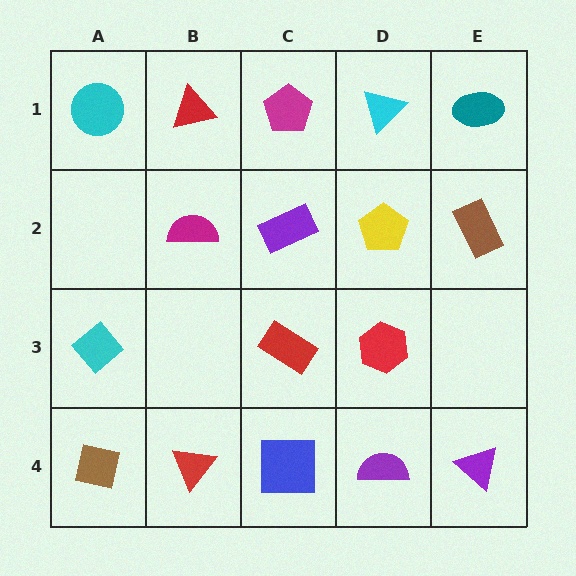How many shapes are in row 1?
5 shapes.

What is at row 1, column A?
A cyan circle.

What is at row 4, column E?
A purple triangle.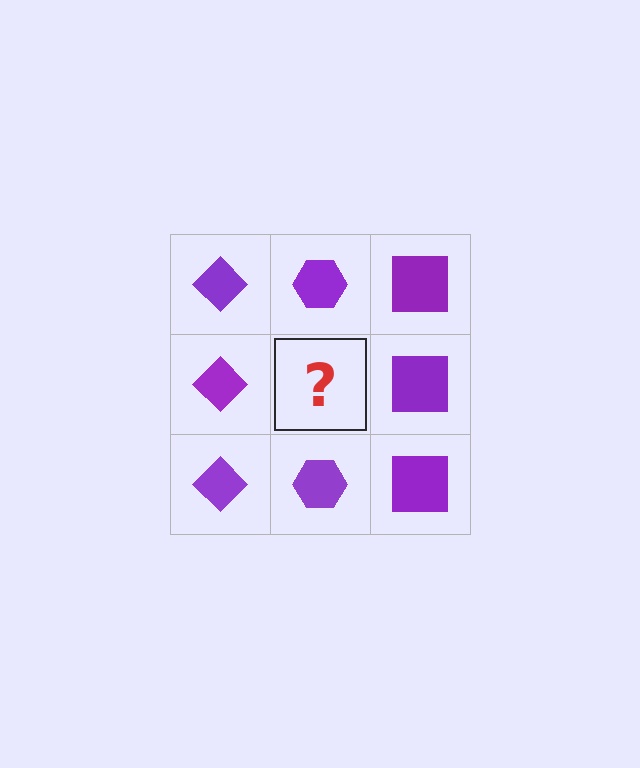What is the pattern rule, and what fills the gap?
The rule is that each column has a consistent shape. The gap should be filled with a purple hexagon.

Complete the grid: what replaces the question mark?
The question mark should be replaced with a purple hexagon.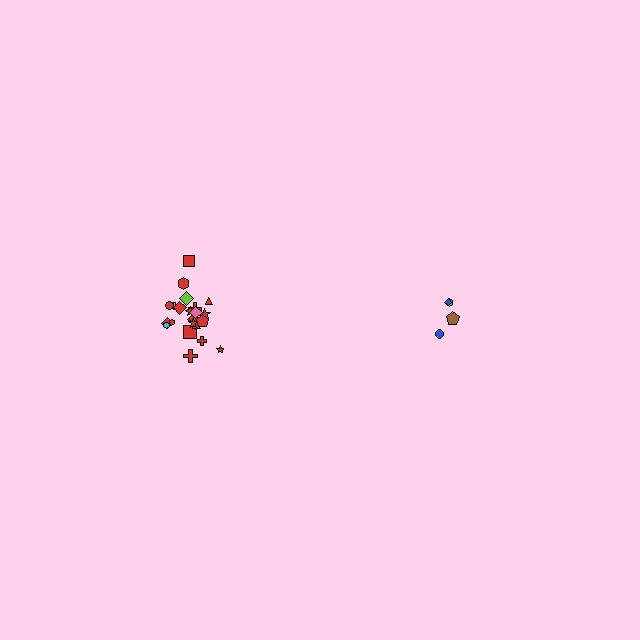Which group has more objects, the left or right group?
The left group.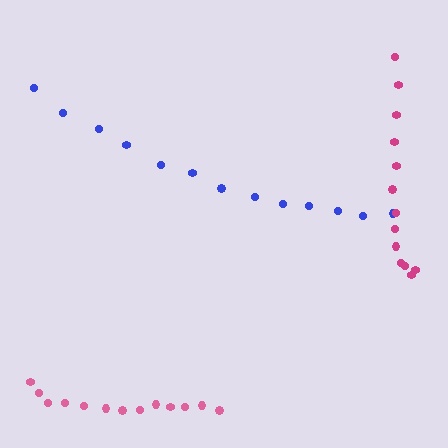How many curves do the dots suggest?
There are 3 distinct paths.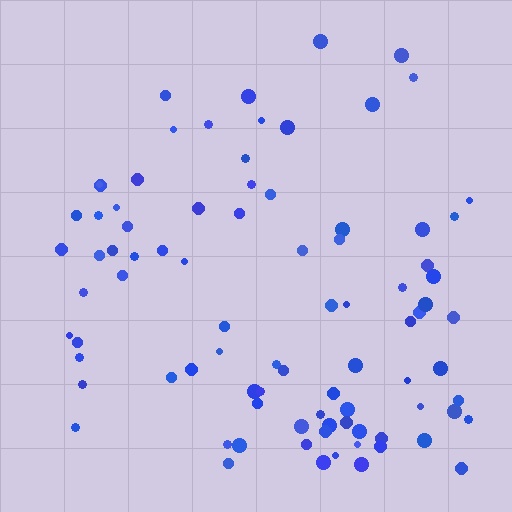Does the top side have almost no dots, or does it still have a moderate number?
Still a moderate number, just noticeably fewer than the bottom.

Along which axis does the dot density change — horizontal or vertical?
Vertical.